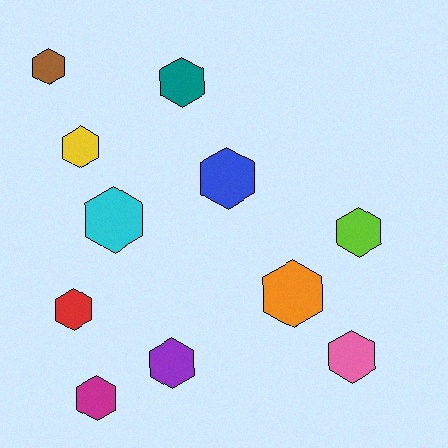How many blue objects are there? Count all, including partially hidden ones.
There is 1 blue object.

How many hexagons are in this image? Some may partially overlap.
There are 11 hexagons.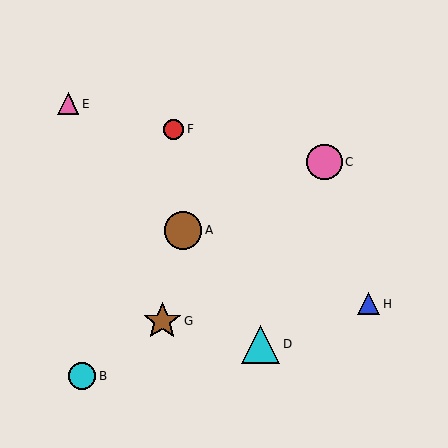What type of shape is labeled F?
Shape F is a red circle.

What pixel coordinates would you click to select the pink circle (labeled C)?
Click at (324, 162) to select the pink circle C.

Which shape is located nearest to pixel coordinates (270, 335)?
The cyan triangle (labeled D) at (261, 344) is nearest to that location.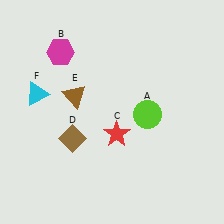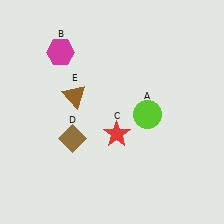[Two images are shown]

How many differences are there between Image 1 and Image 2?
There is 1 difference between the two images.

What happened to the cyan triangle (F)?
The cyan triangle (F) was removed in Image 2. It was in the top-left area of Image 1.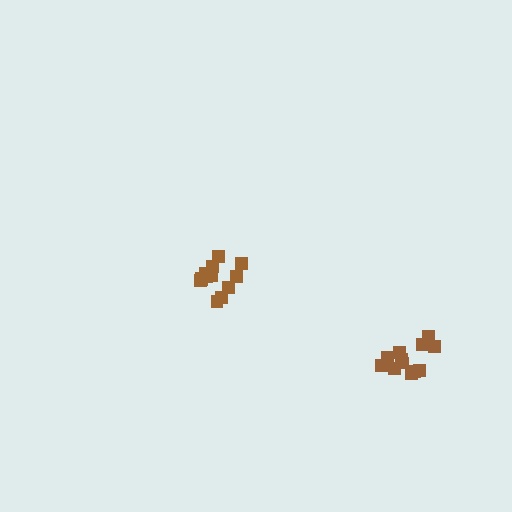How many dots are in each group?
Group 1: 13 dots, Group 2: 13 dots (26 total).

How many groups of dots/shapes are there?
There are 2 groups.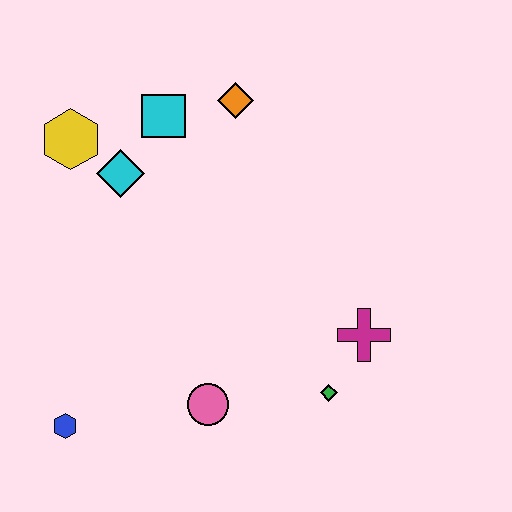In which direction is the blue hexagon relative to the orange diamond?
The blue hexagon is below the orange diamond.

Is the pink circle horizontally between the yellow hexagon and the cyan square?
No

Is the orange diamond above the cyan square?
Yes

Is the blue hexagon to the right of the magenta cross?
No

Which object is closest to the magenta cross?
The green diamond is closest to the magenta cross.